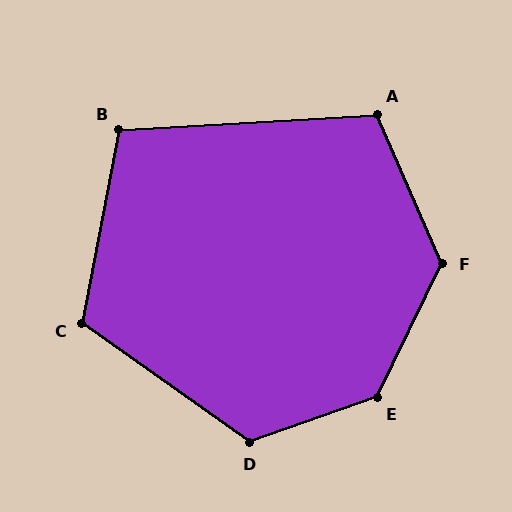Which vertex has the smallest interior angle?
B, at approximately 104 degrees.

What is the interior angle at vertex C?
Approximately 115 degrees (obtuse).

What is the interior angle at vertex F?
Approximately 131 degrees (obtuse).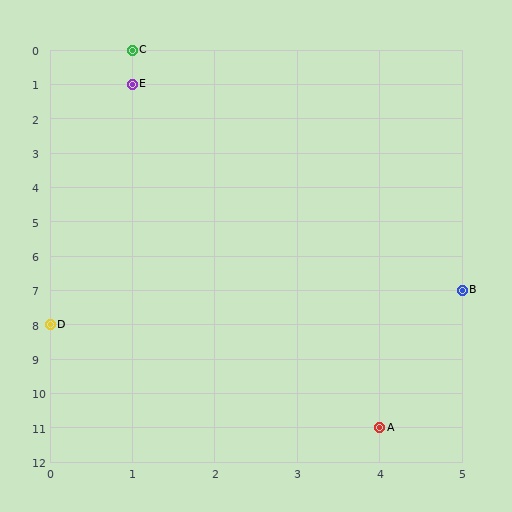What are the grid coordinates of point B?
Point B is at grid coordinates (5, 7).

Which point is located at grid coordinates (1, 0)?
Point C is at (1, 0).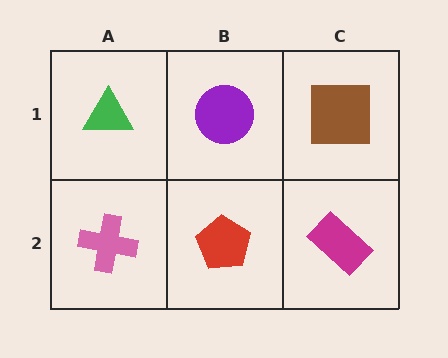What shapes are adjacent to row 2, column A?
A green triangle (row 1, column A), a red pentagon (row 2, column B).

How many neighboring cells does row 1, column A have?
2.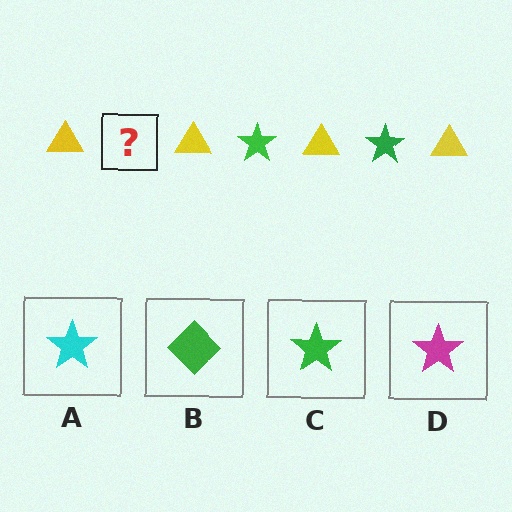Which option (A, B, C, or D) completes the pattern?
C.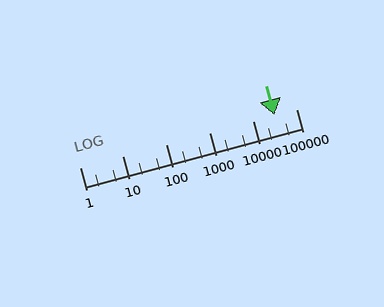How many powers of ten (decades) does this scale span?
The scale spans 5 decades, from 1 to 100000.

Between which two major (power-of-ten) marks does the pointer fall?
The pointer is between 10000 and 100000.